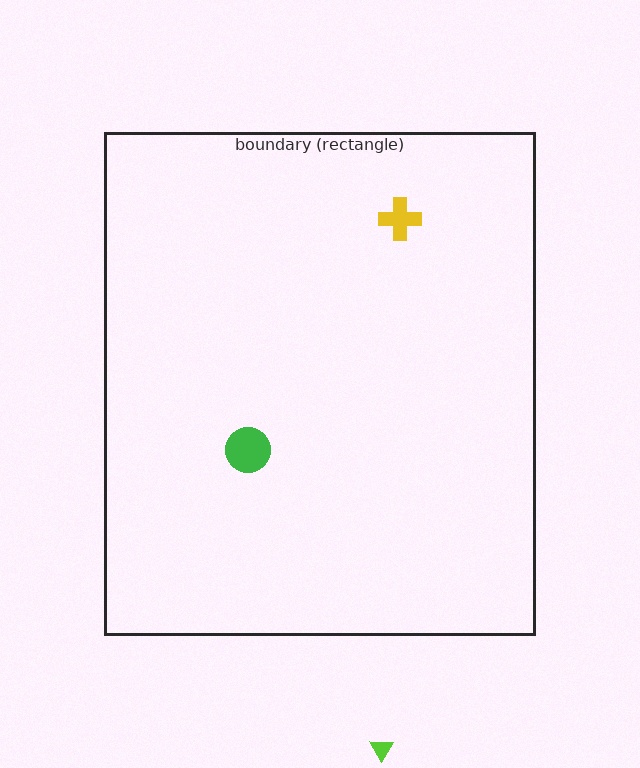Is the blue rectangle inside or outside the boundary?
Inside.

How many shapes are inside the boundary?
3 inside, 1 outside.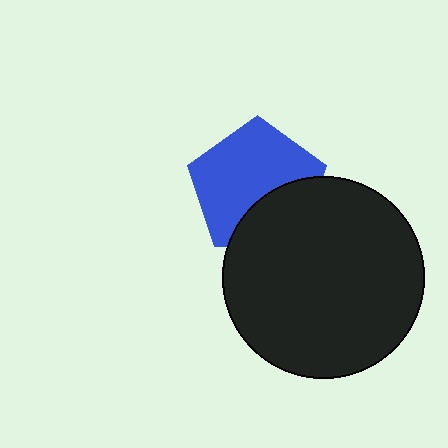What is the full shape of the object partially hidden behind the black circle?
The partially hidden object is a blue pentagon.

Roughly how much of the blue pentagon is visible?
Most of it is visible (roughly 67%).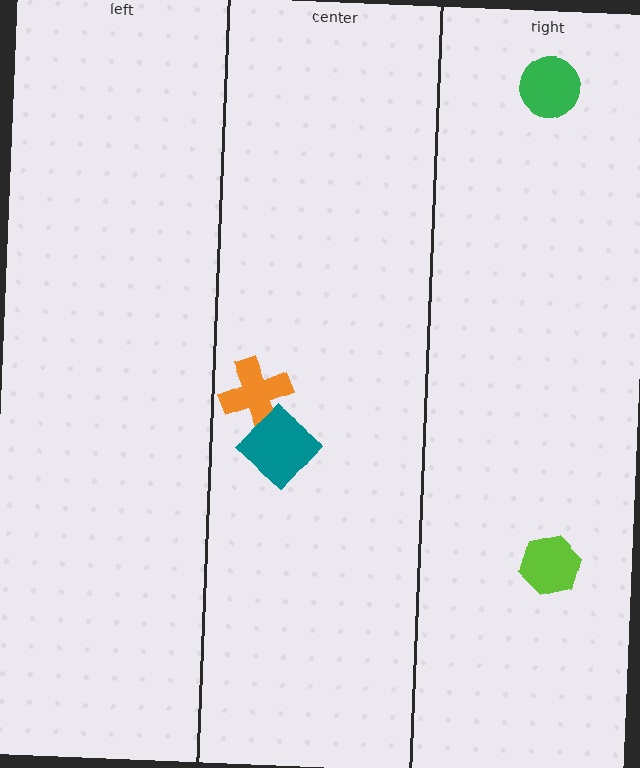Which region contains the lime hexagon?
The right region.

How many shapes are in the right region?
2.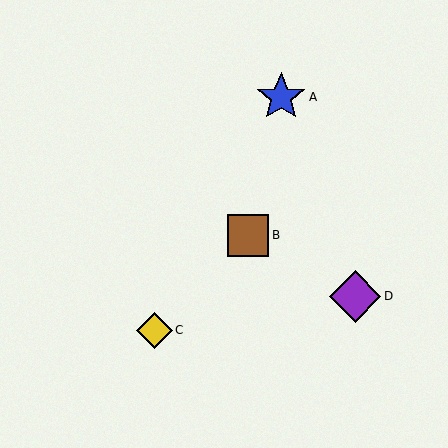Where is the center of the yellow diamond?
The center of the yellow diamond is at (154, 330).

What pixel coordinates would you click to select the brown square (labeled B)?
Click at (248, 235) to select the brown square B.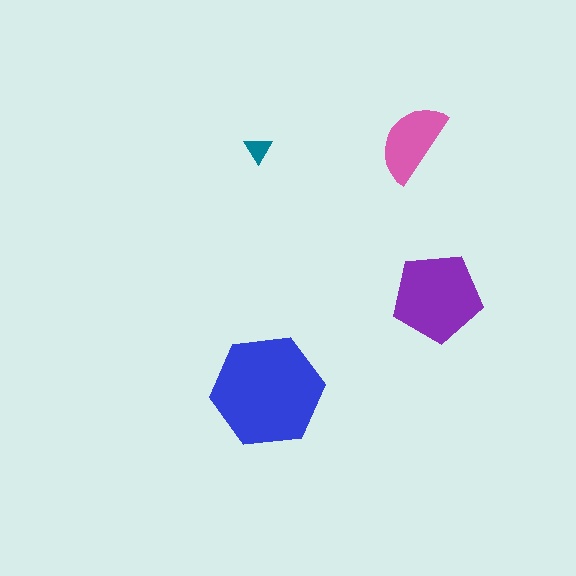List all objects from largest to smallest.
The blue hexagon, the purple pentagon, the pink semicircle, the teal triangle.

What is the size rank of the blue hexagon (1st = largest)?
1st.